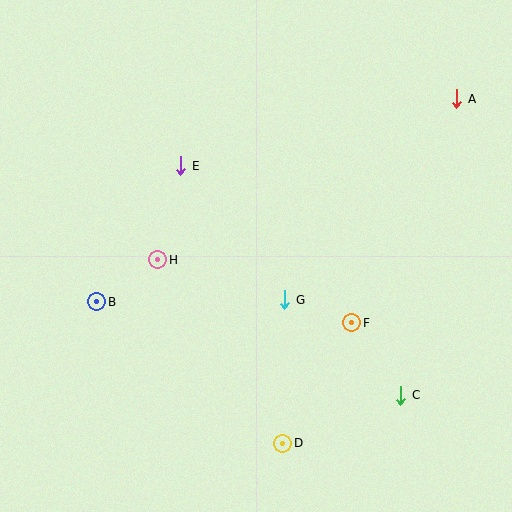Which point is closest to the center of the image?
Point G at (285, 300) is closest to the center.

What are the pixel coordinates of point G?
Point G is at (285, 300).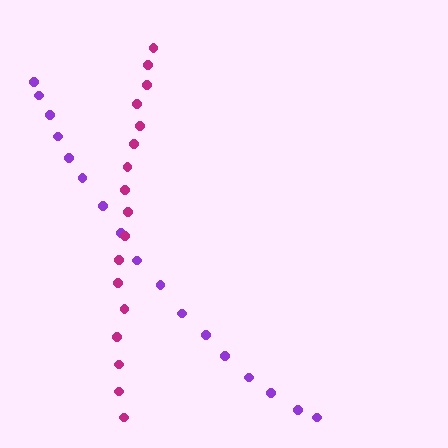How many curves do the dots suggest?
There are 2 distinct paths.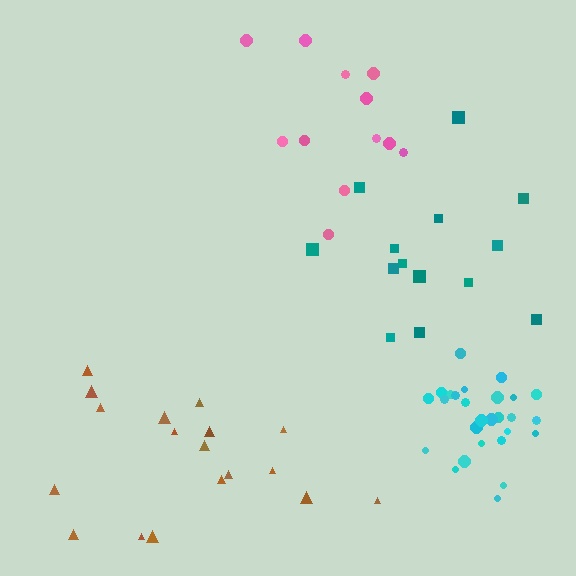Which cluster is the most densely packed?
Cyan.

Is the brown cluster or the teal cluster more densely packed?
Teal.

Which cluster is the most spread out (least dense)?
Pink.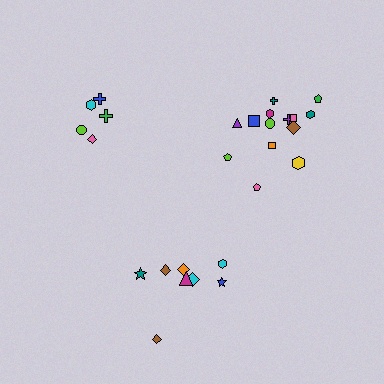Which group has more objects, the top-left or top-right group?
The top-right group.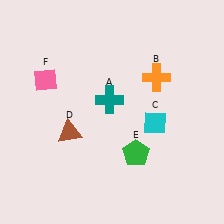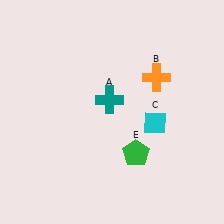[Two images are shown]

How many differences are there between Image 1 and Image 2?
There are 2 differences between the two images.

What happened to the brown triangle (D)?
The brown triangle (D) was removed in Image 2. It was in the bottom-left area of Image 1.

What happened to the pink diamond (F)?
The pink diamond (F) was removed in Image 2. It was in the top-left area of Image 1.